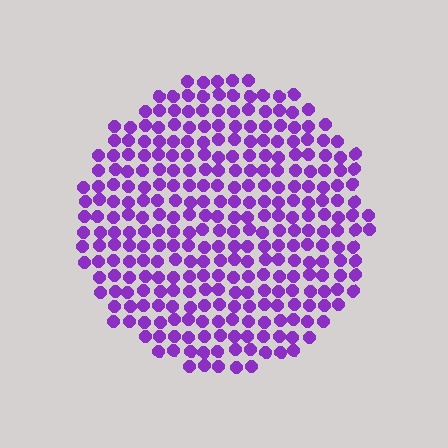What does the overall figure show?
The overall figure shows a circle.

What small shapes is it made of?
It is made of small circles.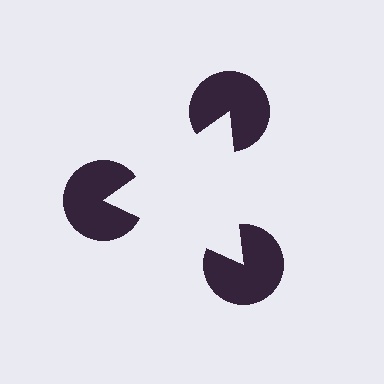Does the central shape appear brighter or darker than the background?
It typically appears slightly brighter than the background, even though no actual brightness change is drawn.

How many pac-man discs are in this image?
There are 3 — one at each vertex of the illusory triangle.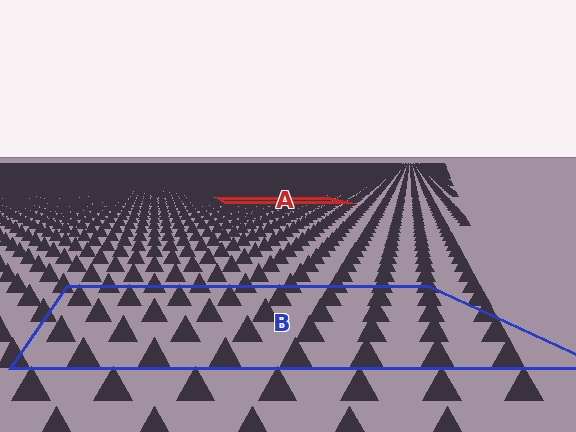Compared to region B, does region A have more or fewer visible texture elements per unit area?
Region A has more texture elements per unit area — they are packed more densely because it is farther away.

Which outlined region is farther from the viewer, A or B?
Region A is farther from the viewer — the texture elements inside it appear smaller and more densely packed.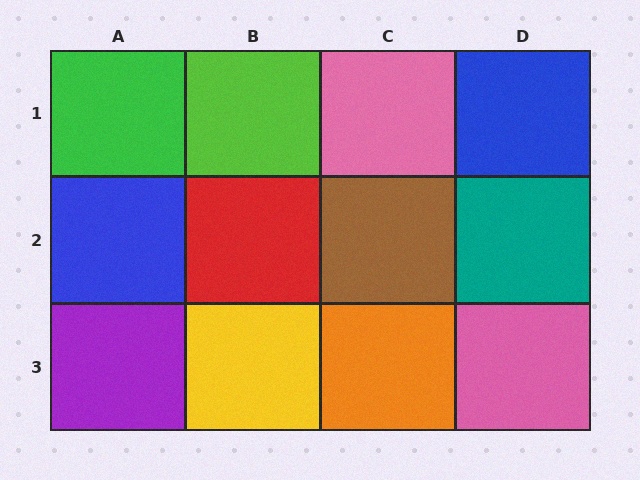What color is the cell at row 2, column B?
Red.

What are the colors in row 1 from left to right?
Green, lime, pink, blue.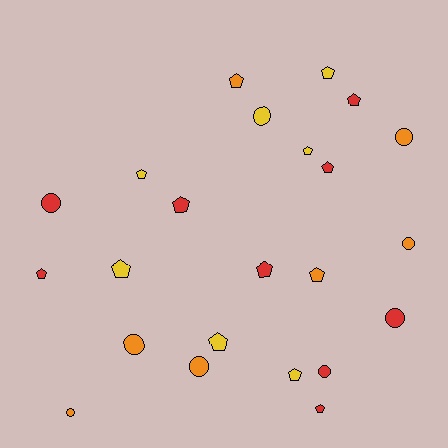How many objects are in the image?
There are 23 objects.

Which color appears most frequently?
Red, with 9 objects.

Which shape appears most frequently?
Pentagon, with 14 objects.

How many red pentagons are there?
There are 6 red pentagons.